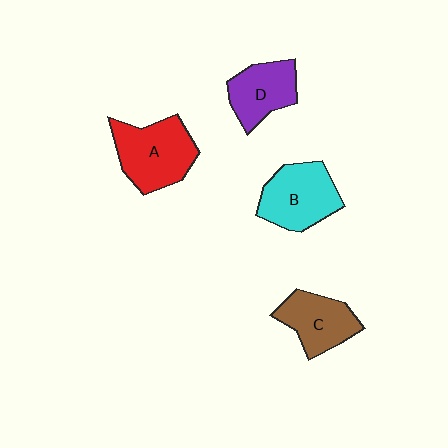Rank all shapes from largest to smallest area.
From largest to smallest: A (red), B (cyan), C (brown), D (purple).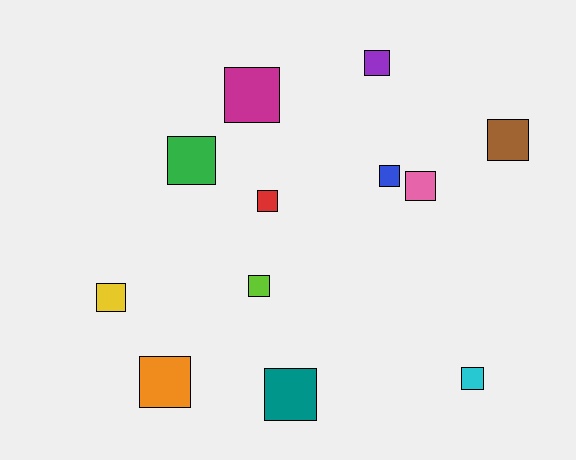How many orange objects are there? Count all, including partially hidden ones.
There is 1 orange object.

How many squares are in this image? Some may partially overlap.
There are 12 squares.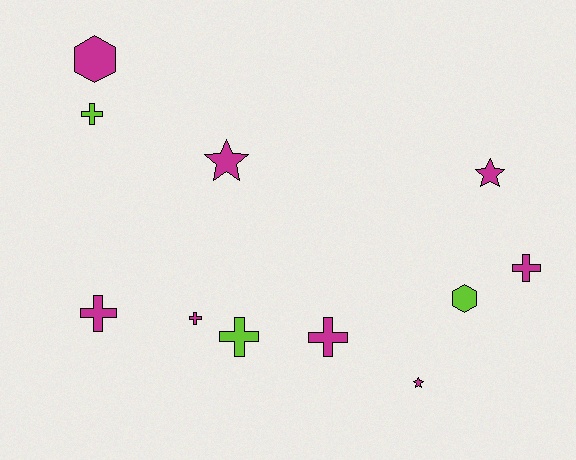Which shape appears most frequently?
Cross, with 6 objects.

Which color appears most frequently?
Magenta, with 8 objects.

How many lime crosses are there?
There are 2 lime crosses.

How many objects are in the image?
There are 11 objects.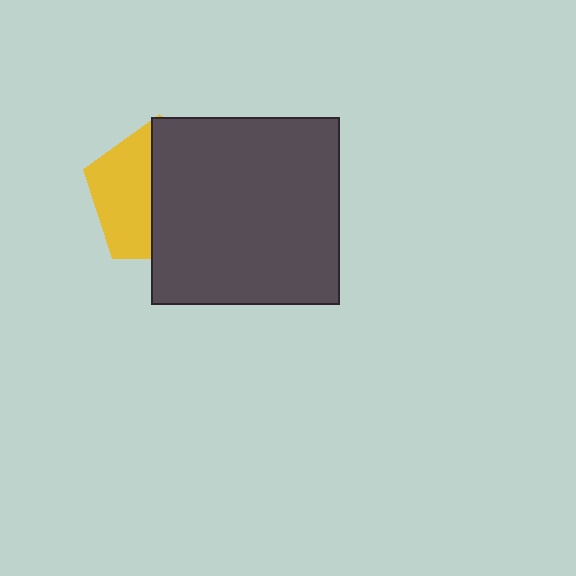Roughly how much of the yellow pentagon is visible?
A small part of it is visible (roughly 43%).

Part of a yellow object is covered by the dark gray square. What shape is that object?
It is a pentagon.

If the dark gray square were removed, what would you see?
You would see the complete yellow pentagon.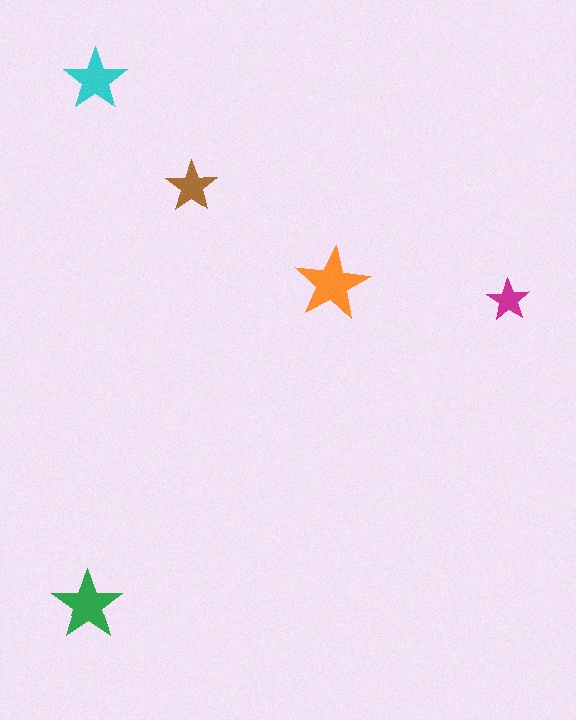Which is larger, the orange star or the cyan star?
The orange one.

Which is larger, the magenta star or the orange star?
The orange one.